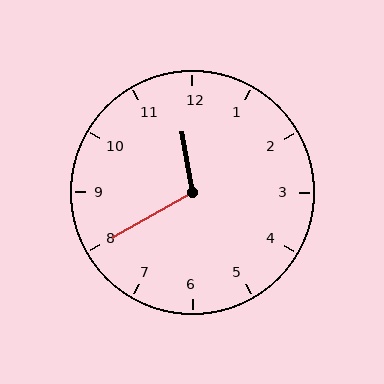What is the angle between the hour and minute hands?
Approximately 110 degrees.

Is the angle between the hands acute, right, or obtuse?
It is obtuse.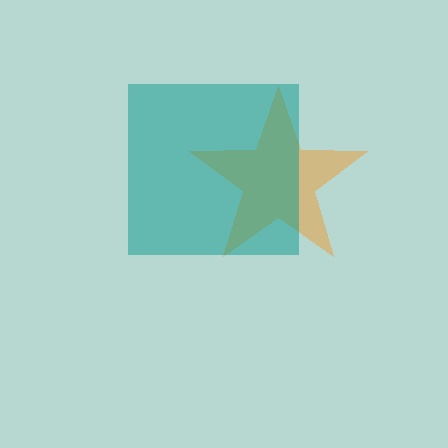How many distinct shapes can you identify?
There are 2 distinct shapes: an orange star, a teal square.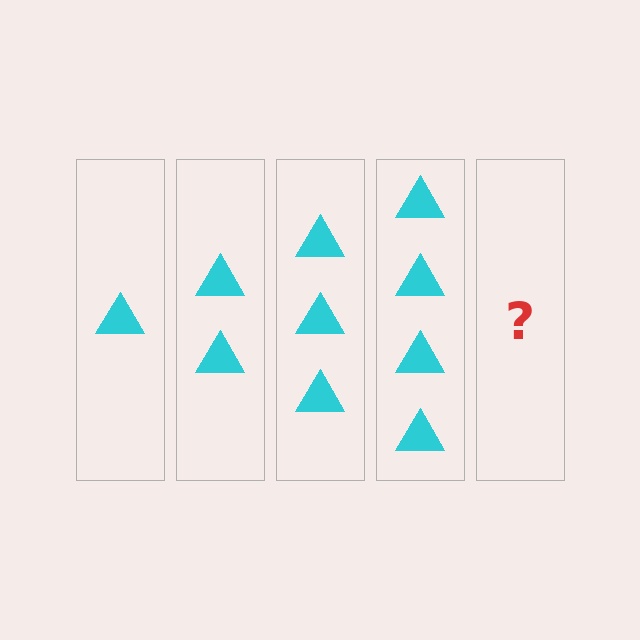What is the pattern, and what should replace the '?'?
The pattern is that each step adds one more triangle. The '?' should be 5 triangles.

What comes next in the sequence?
The next element should be 5 triangles.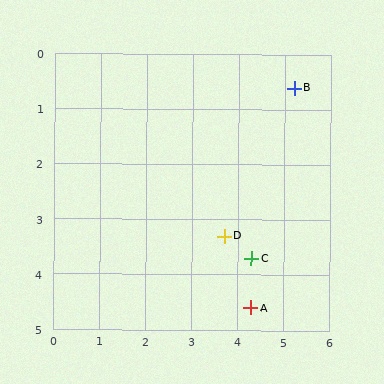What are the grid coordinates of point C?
Point C is at approximately (4.3, 3.7).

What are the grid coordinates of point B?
Point B is at approximately (5.2, 0.6).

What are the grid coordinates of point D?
Point D is at approximately (3.7, 3.3).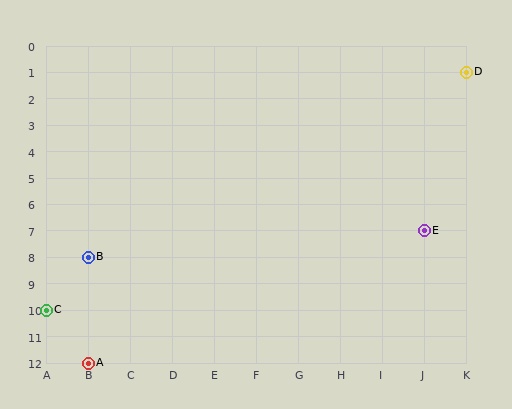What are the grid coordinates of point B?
Point B is at grid coordinates (B, 8).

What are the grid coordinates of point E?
Point E is at grid coordinates (J, 7).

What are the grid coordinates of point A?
Point A is at grid coordinates (B, 12).